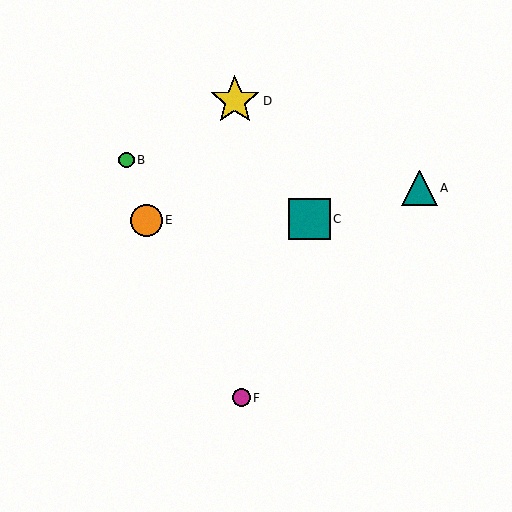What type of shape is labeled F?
Shape F is a magenta circle.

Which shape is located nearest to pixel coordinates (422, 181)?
The teal triangle (labeled A) at (419, 188) is nearest to that location.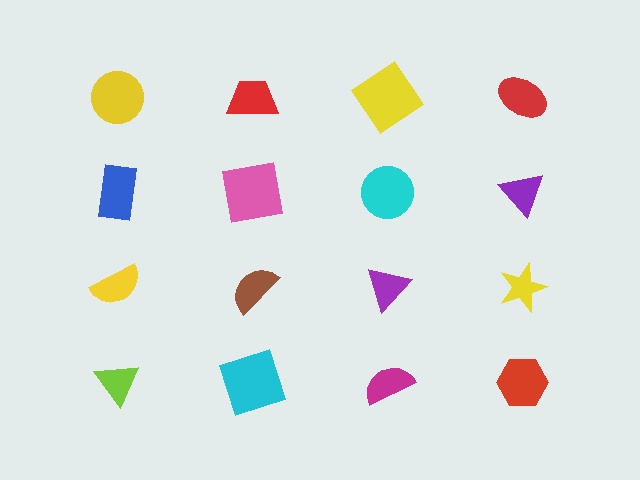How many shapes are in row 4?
4 shapes.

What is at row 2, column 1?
A blue rectangle.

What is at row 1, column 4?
A red ellipse.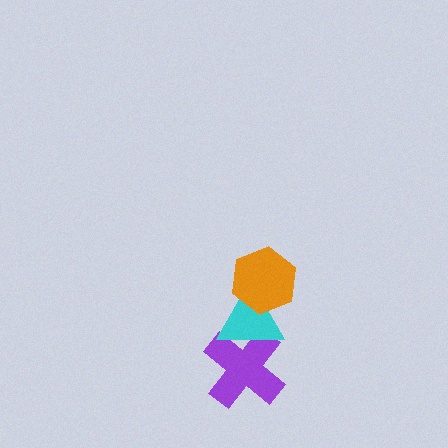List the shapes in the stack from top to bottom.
From top to bottom: the orange hexagon, the cyan triangle, the purple cross.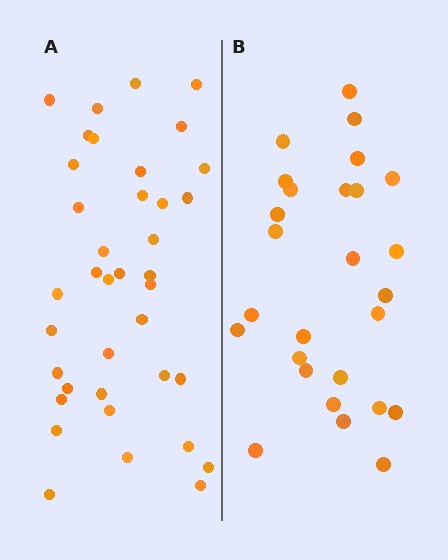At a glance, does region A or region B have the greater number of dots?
Region A (the left region) has more dots.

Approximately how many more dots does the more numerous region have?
Region A has roughly 12 or so more dots than region B.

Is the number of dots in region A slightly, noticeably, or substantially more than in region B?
Region A has noticeably more, but not dramatically so. The ratio is roughly 1.4 to 1.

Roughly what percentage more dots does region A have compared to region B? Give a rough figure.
About 40% more.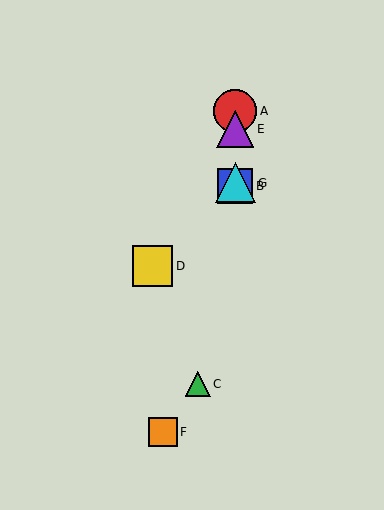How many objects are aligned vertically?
4 objects (A, B, E, G) are aligned vertically.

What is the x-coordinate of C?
Object C is at x≈198.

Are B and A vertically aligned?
Yes, both are at x≈235.